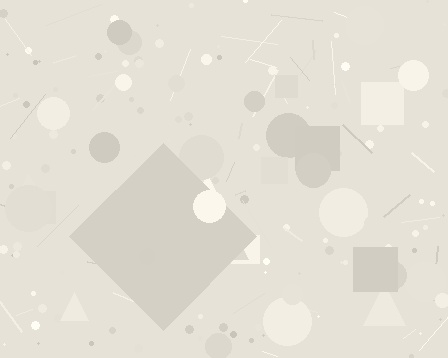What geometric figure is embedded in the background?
A diamond is embedded in the background.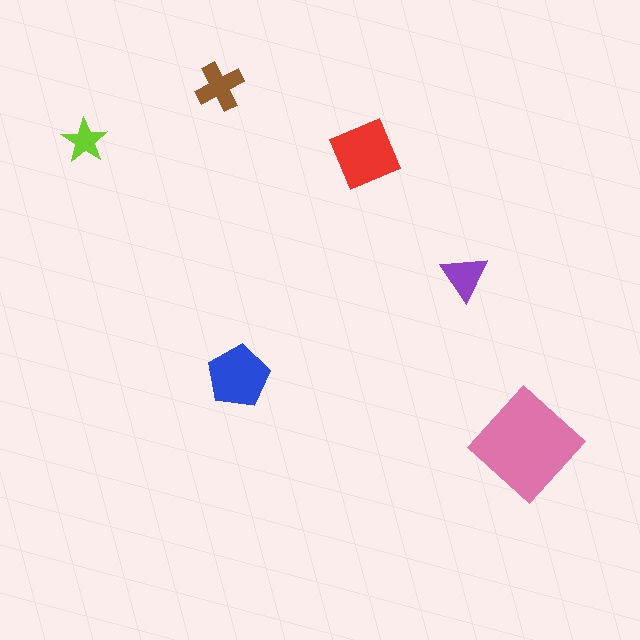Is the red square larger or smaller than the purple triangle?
Larger.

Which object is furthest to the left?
The lime star is leftmost.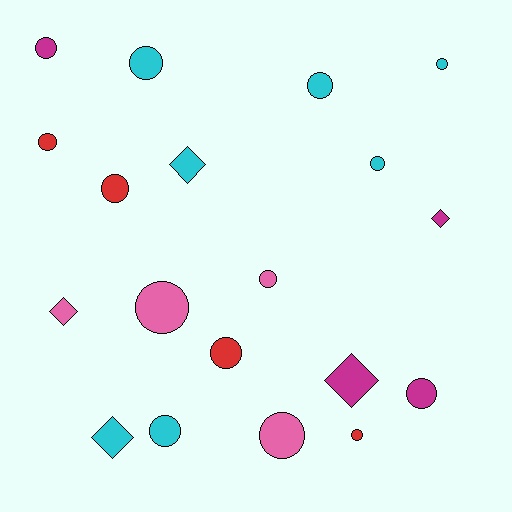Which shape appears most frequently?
Circle, with 14 objects.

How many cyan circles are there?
There are 5 cyan circles.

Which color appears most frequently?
Cyan, with 7 objects.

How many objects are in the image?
There are 19 objects.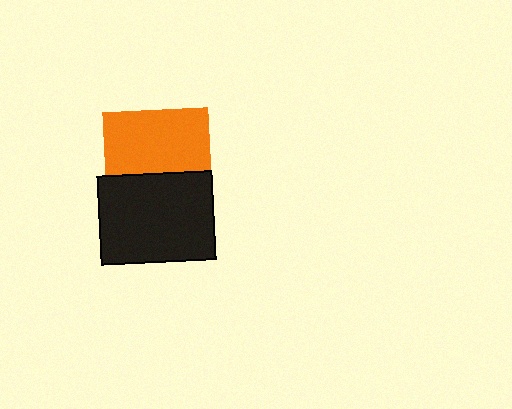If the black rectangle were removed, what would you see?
You would see the complete orange square.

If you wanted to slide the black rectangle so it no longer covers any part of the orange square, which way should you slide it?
Slide it down — that is the most direct way to separate the two shapes.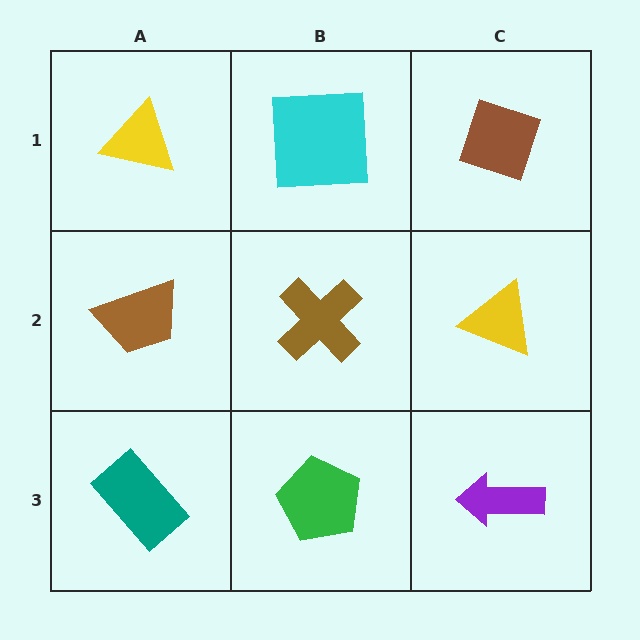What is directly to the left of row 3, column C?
A green pentagon.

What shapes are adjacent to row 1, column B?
A brown cross (row 2, column B), a yellow triangle (row 1, column A), a brown diamond (row 1, column C).